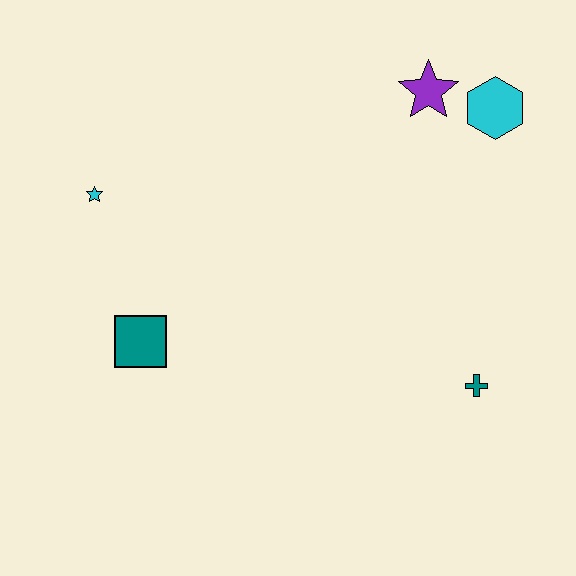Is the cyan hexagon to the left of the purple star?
No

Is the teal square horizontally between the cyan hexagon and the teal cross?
No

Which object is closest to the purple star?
The cyan hexagon is closest to the purple star.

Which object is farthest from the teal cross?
The cyan star is farthest from the teal cross.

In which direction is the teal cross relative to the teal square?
The teal cross is to the right of the teal square.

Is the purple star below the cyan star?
No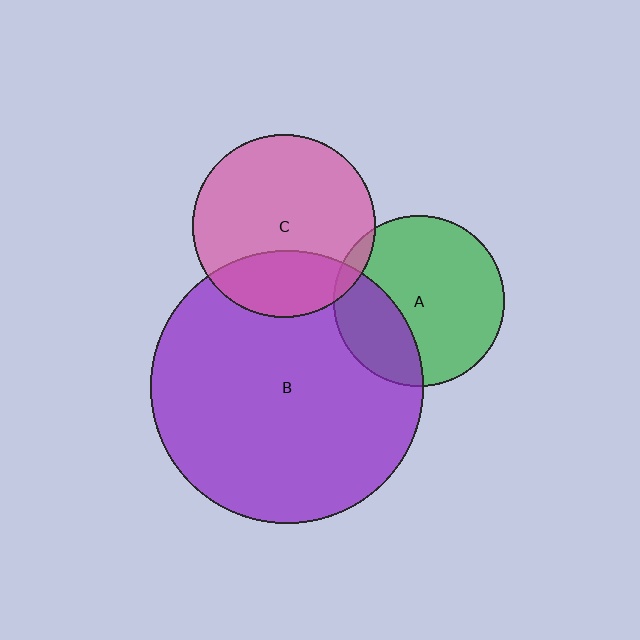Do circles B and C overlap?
Yes.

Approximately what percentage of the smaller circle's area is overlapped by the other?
Approximately 25%.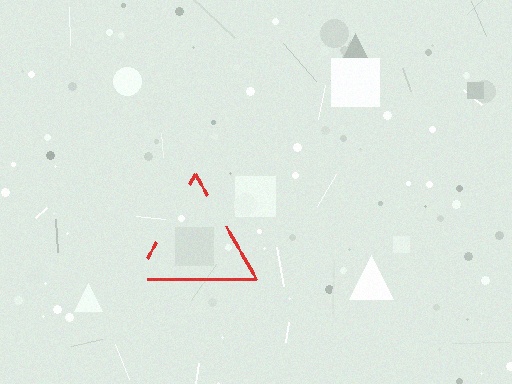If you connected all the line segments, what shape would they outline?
They would outline a triangle.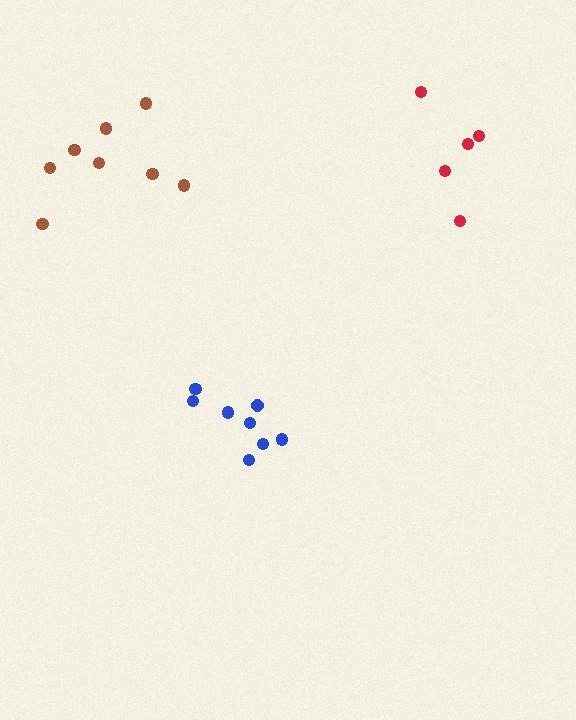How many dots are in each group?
Group 1: 5 dots, Group 2: 8 dots, Group 3: 8 dots (21 total).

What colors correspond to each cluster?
The clusters are colored: red, brown, blue.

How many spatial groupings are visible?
There are 3 spatial groupings.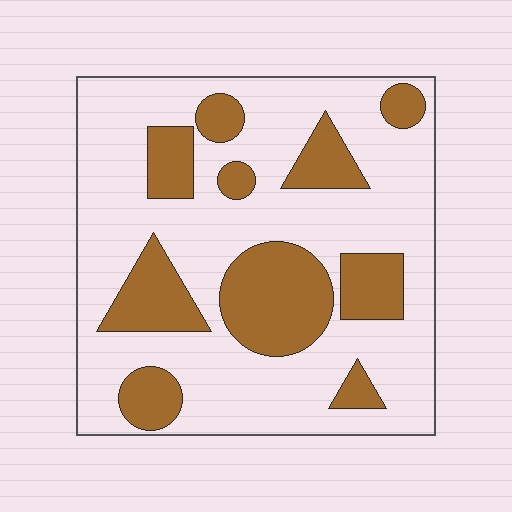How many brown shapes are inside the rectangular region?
10.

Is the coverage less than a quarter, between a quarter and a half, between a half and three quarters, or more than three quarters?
Between a quarter and a half.